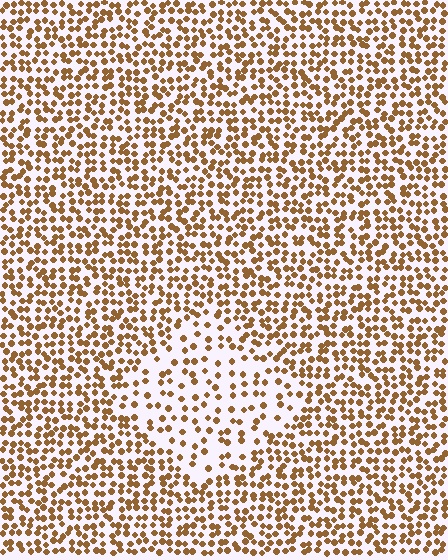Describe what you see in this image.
The image contains small brown elements arranged at two different densities. A diamond-shaped region is visible where the elements are less densely packed than the surrounding area.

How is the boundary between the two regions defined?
The boundary is defined by a change in element density (approximately 2.0x ratio). All elements are the same color, size, and shape.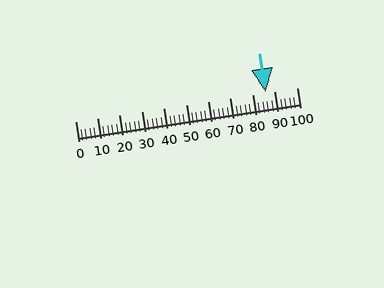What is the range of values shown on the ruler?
The ruler shows values from 0 to 100.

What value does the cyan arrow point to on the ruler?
The cyan arrow points to approximately 86.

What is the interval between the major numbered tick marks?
The major tick marks are spaced 10 units apart.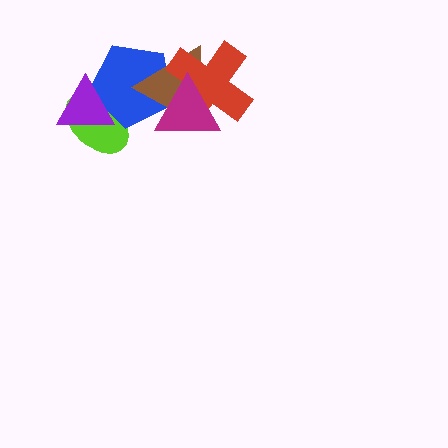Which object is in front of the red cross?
The magenta triangle is in front of the red cross.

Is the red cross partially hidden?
Yes, it is partially covered by another shape.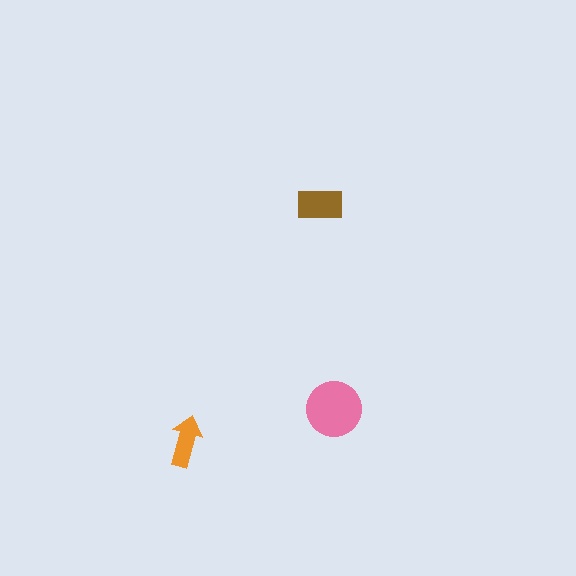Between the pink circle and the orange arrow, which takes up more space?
The pink circle.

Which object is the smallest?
The orange arrow.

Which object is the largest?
The pink circle.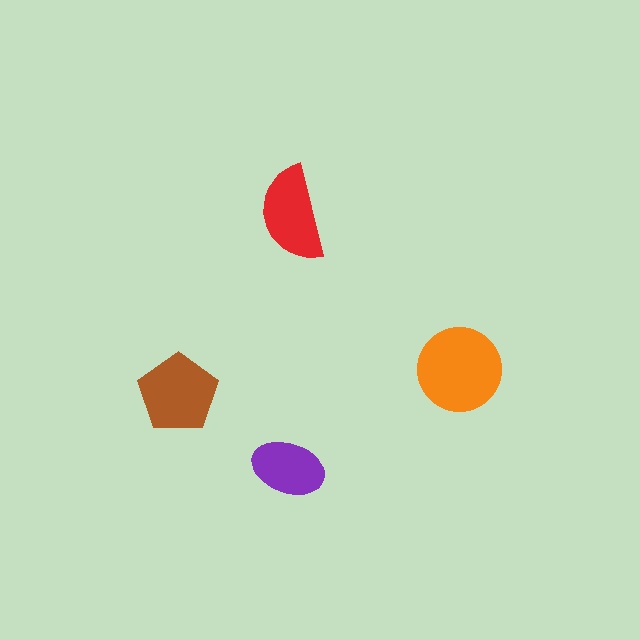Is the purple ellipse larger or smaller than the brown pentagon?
Smaller.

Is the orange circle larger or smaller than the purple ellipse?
Larger.